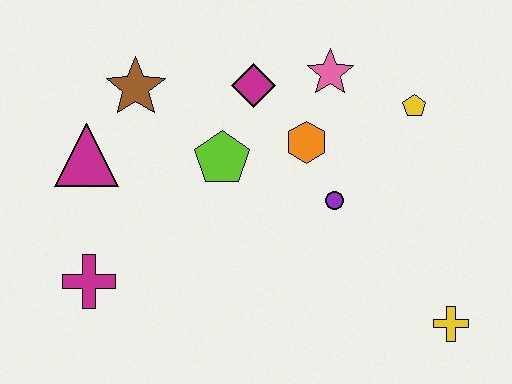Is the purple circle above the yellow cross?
Yes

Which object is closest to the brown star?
The magenta triangle is closest to the brown star.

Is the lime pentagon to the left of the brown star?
No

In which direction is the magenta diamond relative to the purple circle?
The magenta diamond is above the purple circle.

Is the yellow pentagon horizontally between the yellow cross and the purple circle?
Yes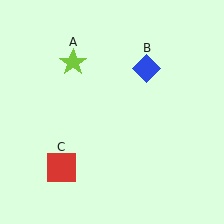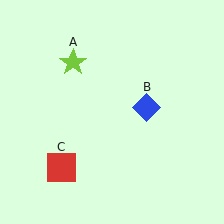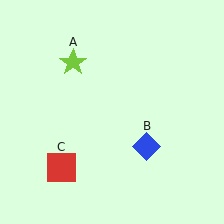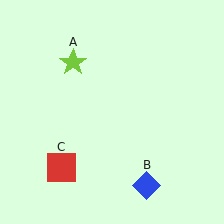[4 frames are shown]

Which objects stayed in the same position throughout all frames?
Lime star (object A) and red square (object C) remained stationary.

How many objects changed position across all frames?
1 object changed position: blue diamond (object B).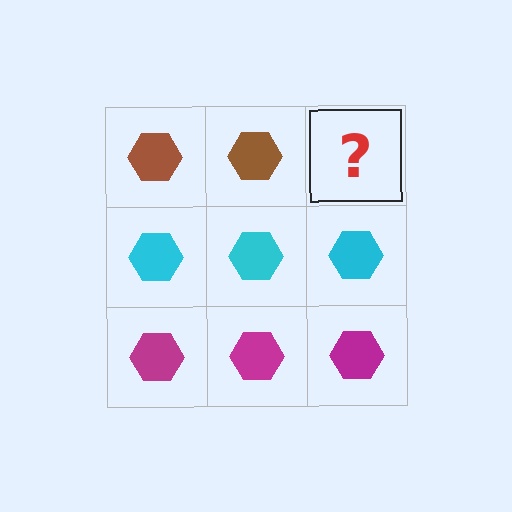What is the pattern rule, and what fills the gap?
The rule is that each row has a consistent color. The gap should be filled with a brown hexagon.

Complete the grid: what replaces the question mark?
The question mark should be replaced with a brown hexagon.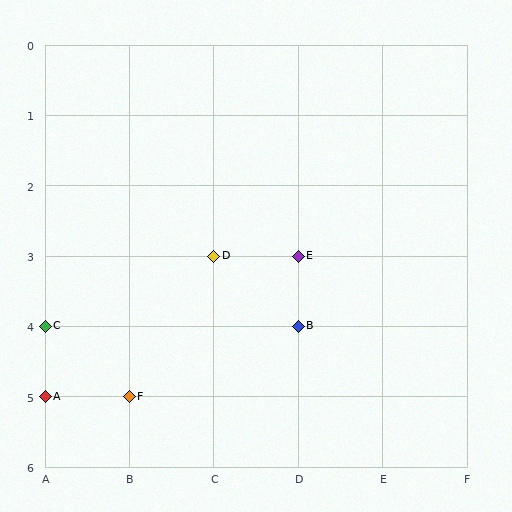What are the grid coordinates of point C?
Point C is at grid coordinates (A, 4).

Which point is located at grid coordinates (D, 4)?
Point B is at (D, 4).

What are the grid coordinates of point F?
Point F is at grid coordinates (B, 5).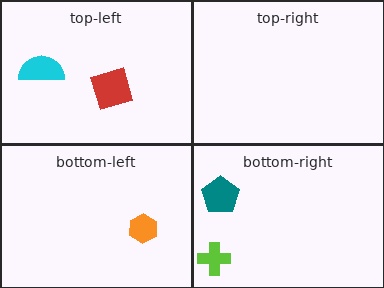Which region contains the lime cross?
The bottom-right region.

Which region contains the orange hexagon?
The bottom-left region.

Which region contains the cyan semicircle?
The top-left region.